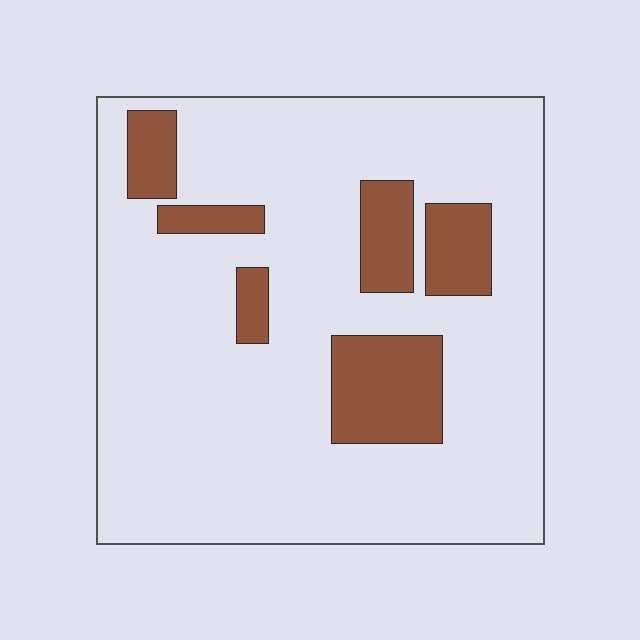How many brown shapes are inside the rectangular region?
6.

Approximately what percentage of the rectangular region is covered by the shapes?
Approximately 15%.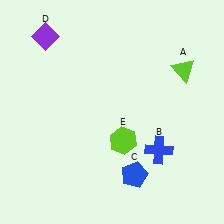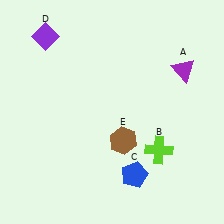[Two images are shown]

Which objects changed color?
A changed from lime to purple. B changed from blue to lime. E changed from lime to brown.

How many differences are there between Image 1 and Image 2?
There are 3 differences between the two images.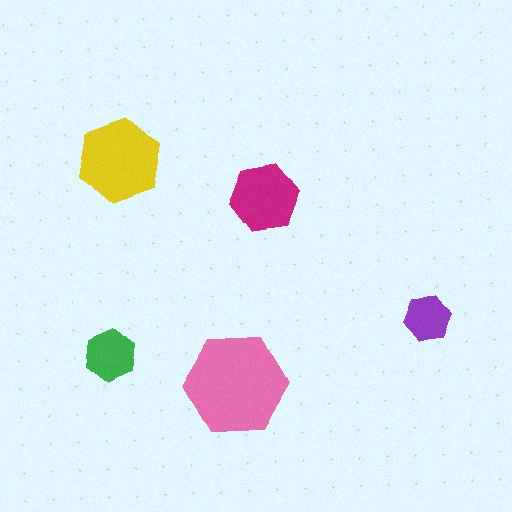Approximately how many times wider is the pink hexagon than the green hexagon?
About 2 times wider.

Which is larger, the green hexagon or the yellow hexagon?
The yellow one.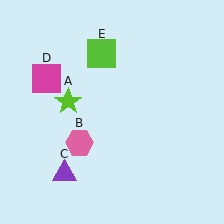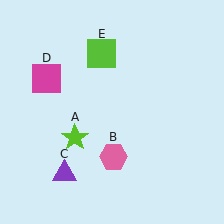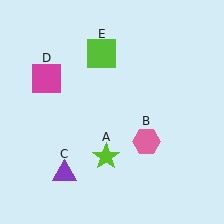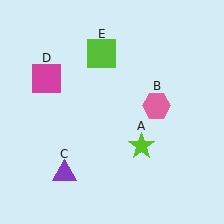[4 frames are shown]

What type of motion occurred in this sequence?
The lime star (object A), pink hexagon (object B) rotated counterclockwise around the center of the scene.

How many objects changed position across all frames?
2 objects changed position: lime star (object A), pink hexagon (object B).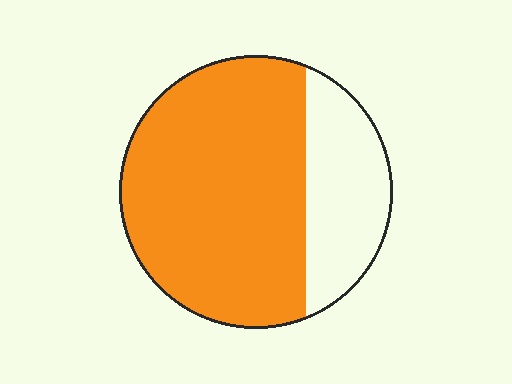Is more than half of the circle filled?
Yes.